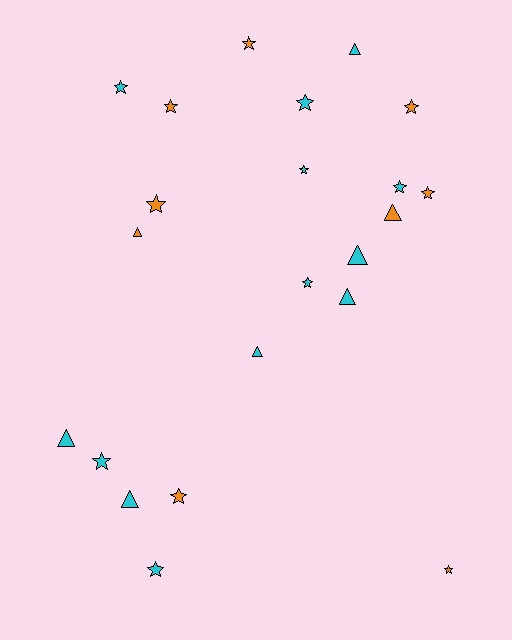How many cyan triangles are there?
There are 6 cyan triangles.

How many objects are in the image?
There are 22 objects.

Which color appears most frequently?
Cyan, with 13 objects.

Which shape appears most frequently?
Star, with 14 objects.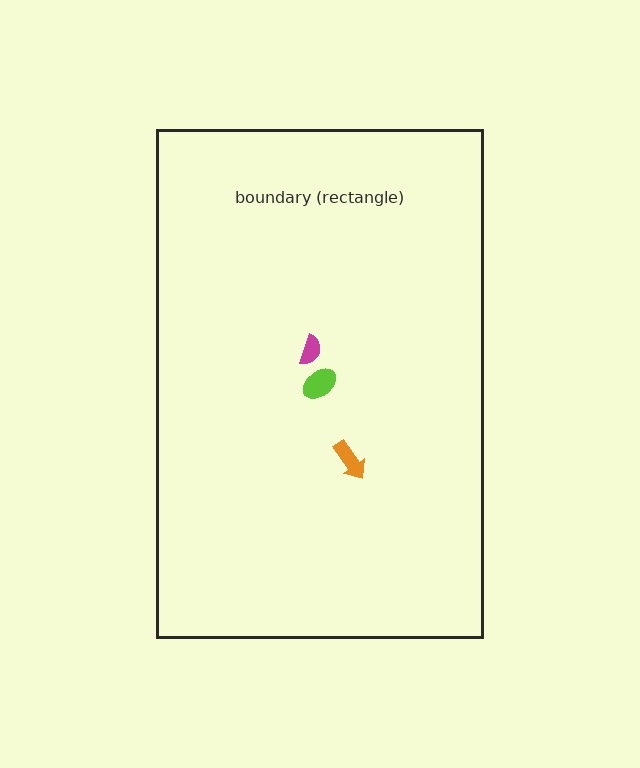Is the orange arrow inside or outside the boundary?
Inside.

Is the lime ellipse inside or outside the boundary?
Inside.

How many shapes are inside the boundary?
3 inside, 0 outside.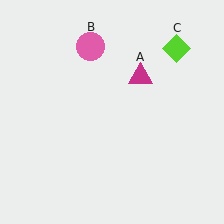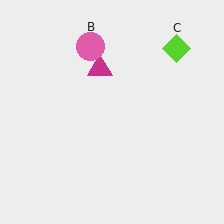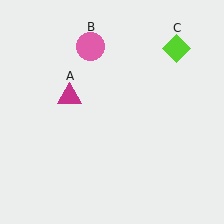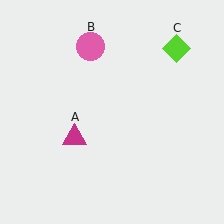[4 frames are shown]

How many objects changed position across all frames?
1 object changed position: magenta triangle (object A).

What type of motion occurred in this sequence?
The magenta triangle (object A) rotated counterclockwise around the center of the scene.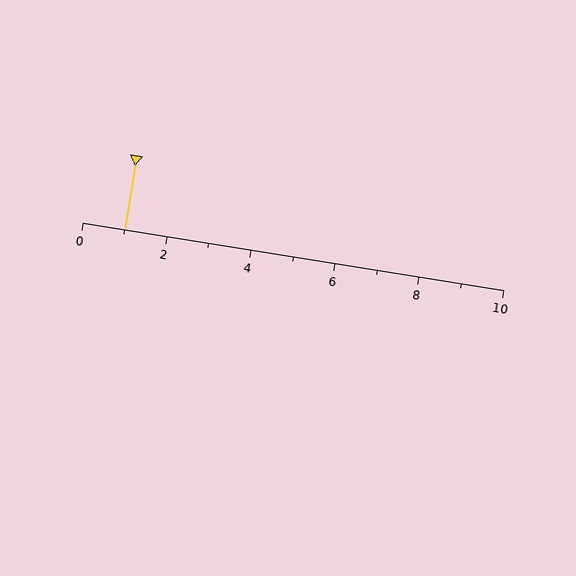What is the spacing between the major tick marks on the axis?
The major ticks are spaced 2 apart.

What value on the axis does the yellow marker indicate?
The marker indicates approximately 1.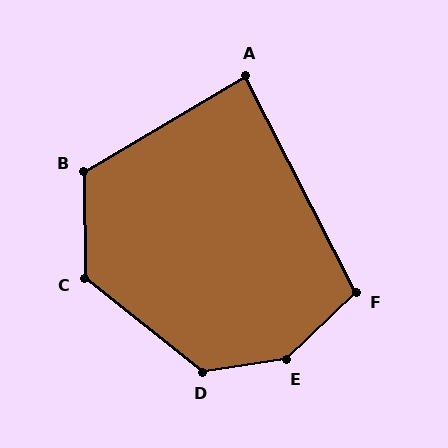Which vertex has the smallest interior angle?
A, at approximately 87 degrees.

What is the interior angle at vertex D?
Approximately 133 degrees (obtuse).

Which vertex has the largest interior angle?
E, at approximately 145 degrees.